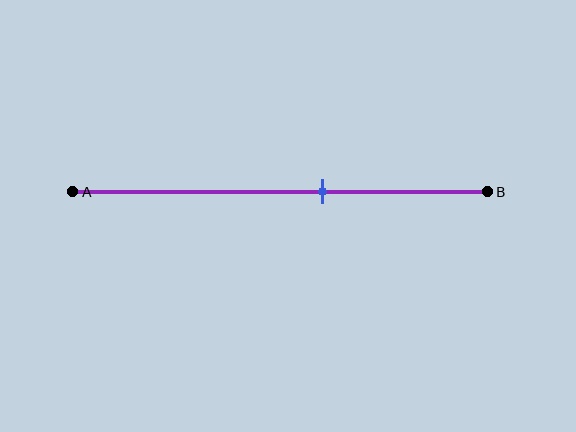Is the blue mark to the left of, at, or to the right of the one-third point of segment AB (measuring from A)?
The blue mark is to the right of the one-third point of segment AB.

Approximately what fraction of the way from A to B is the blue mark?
The blue mark is approximately 60% of the way from A to B.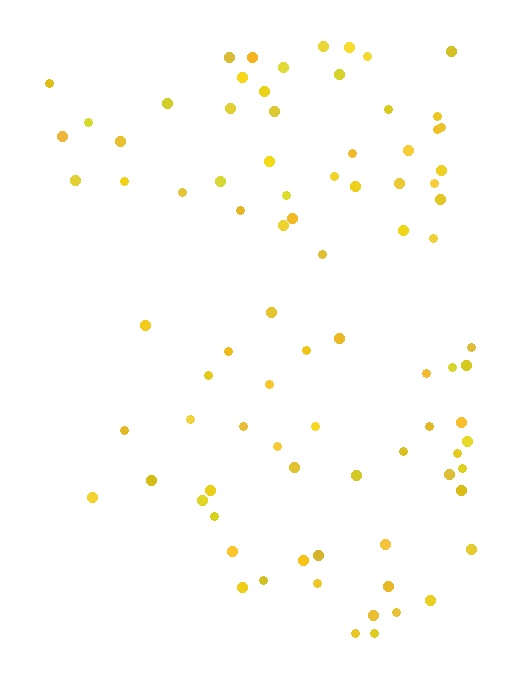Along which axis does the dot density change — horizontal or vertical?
Horizontal.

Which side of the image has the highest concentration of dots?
The right.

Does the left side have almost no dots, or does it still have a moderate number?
Still a moderate number, just noticeably fewer than the right.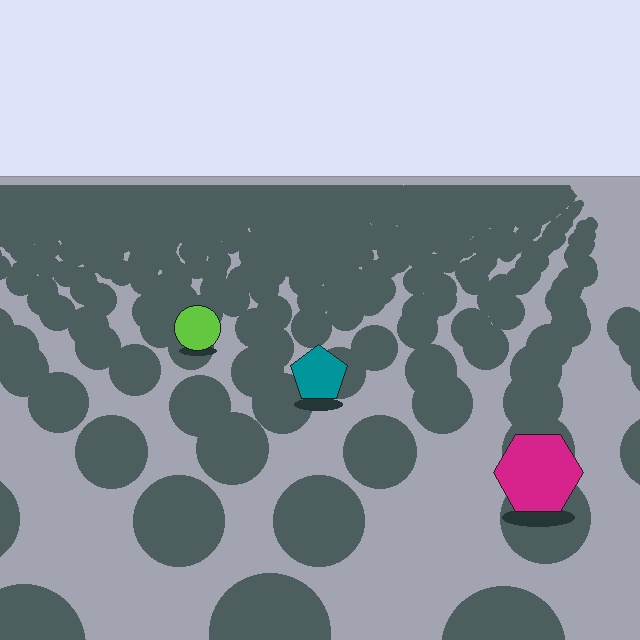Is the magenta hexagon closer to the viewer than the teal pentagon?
Yes. The magenta hexagon is closer — you can tell from the texture gradient: the ground texture is coarser near it.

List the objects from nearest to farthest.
From nearest to farthest: the magenta hexagon, the teal pentagon, the lime circle.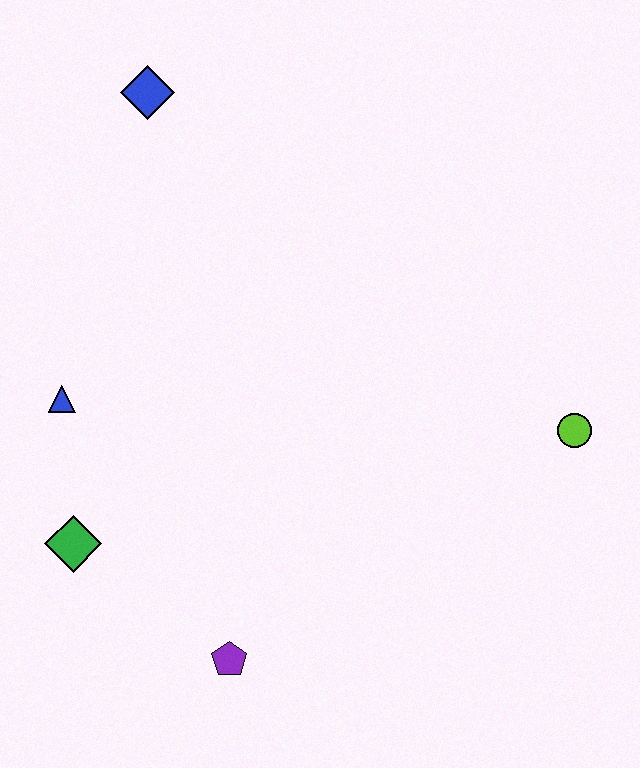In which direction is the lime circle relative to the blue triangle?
The lime circle is to the right of the blue triangle.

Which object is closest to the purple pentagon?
The green diamond is closest to the purple pentagon.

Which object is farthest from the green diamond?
The lime circle is farthest from the green diamond.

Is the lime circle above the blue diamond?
No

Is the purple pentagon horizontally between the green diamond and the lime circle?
Yes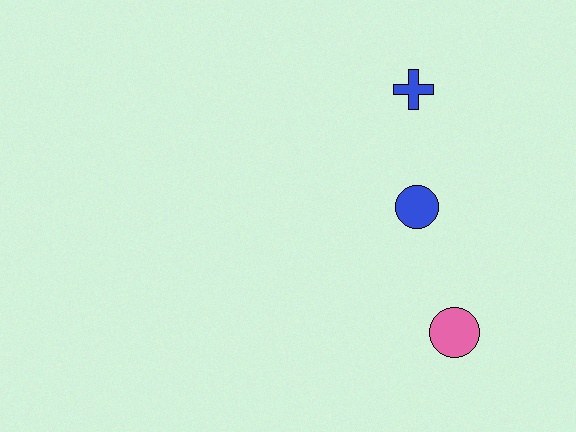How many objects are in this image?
There are 3 objects.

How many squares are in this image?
There are no squares.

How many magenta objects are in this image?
There are no magenta objects.